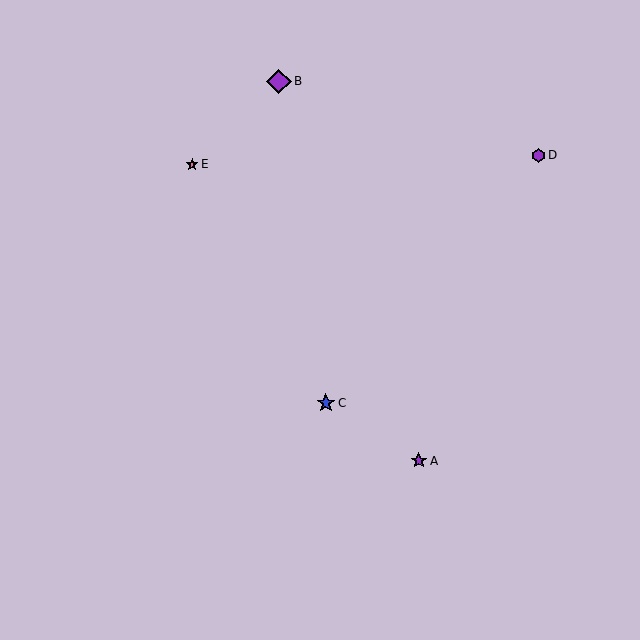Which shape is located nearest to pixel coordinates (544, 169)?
The purple hexagon (labeled D) at (538, 155) is nearest to that location.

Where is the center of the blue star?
The center of the blue star is at (326, 403).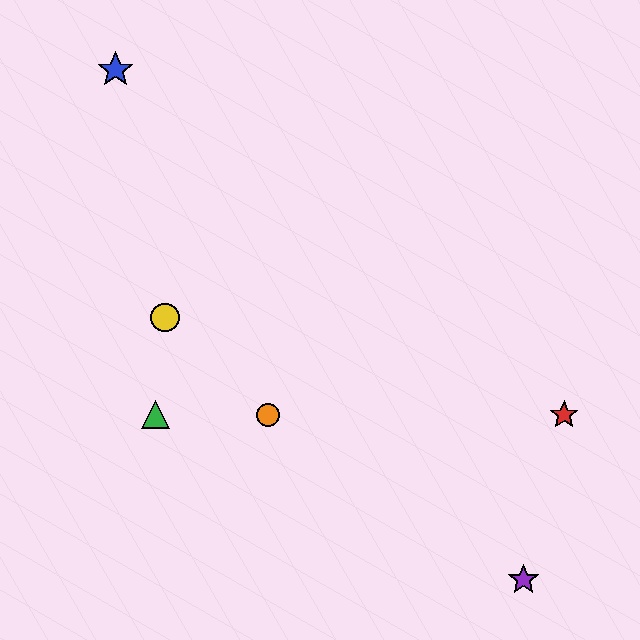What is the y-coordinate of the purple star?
The purple star is at y≈580.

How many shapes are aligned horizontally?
3 shapes (the red star, the green triangle, the orange circle) are aligned horizontally.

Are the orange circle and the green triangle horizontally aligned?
Yes, both are at y≈415.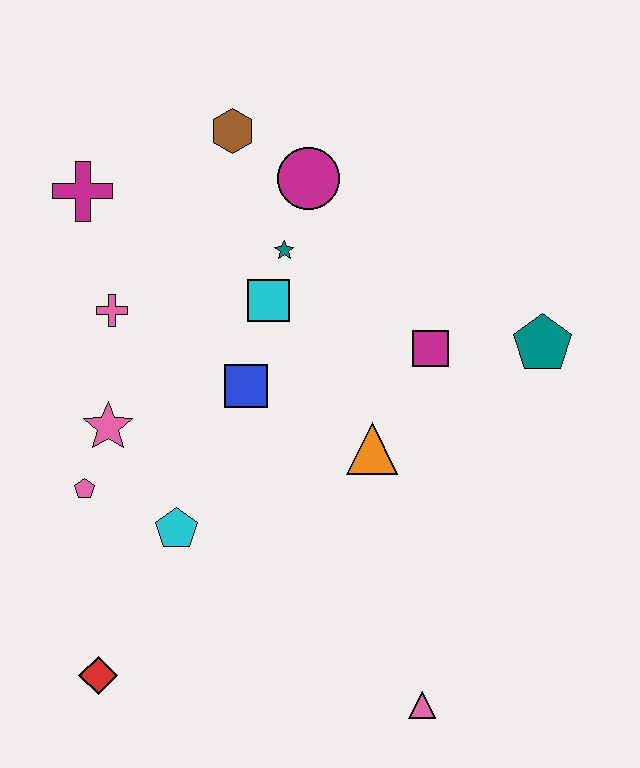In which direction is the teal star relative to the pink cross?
The teal star is to the right of the pink cross.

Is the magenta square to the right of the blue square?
Yes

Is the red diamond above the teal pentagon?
No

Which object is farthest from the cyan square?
The pink triangle is farthest from the cyan square.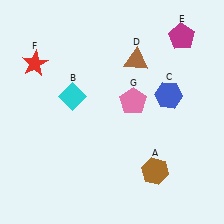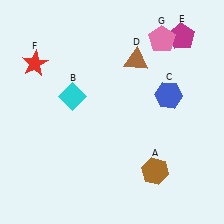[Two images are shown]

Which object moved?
The pink pentagon (G) moved up.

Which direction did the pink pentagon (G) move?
The pink pentagon (G) moved up.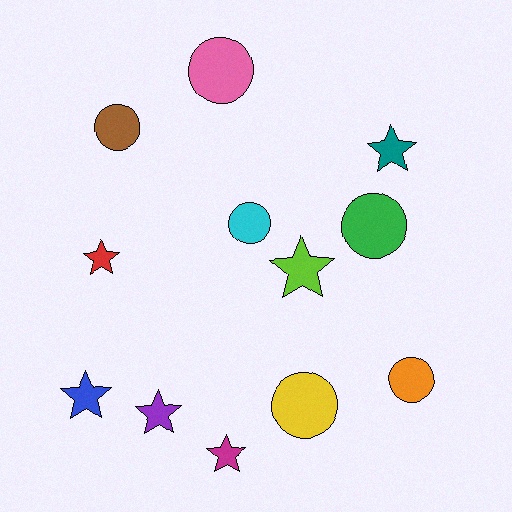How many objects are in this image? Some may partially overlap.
There are 12 objects.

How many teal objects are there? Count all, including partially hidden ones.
There is 1 teal object.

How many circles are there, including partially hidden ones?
There are 6 circles.